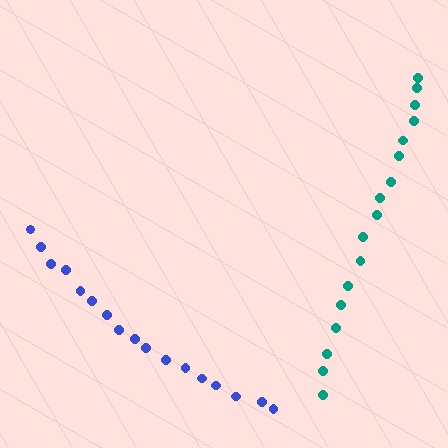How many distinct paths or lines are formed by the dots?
There are 2 distinct paths.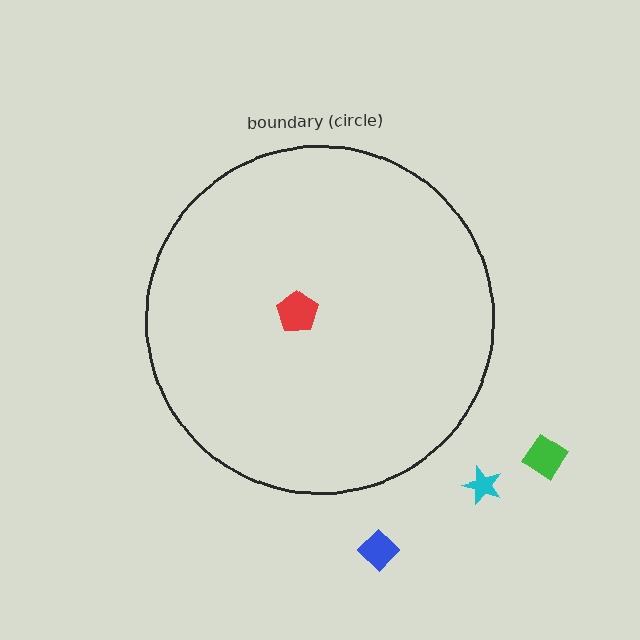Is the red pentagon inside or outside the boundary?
Inside.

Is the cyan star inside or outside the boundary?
Outside.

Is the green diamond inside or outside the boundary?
Outside.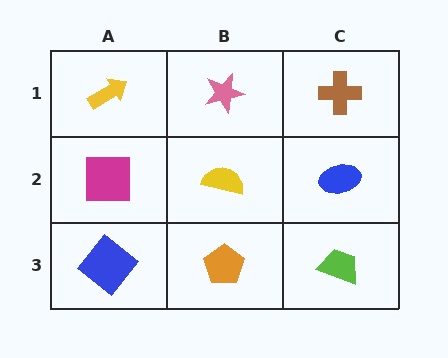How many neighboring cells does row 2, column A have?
3.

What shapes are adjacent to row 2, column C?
A brown cross (row 1, column C), a lime trapezoid (row 3, column C), a yellow semicircle (row 2, column B).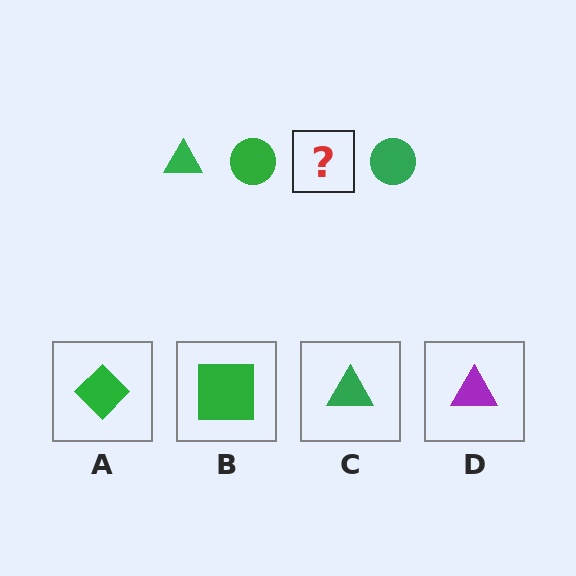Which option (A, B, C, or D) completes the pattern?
C.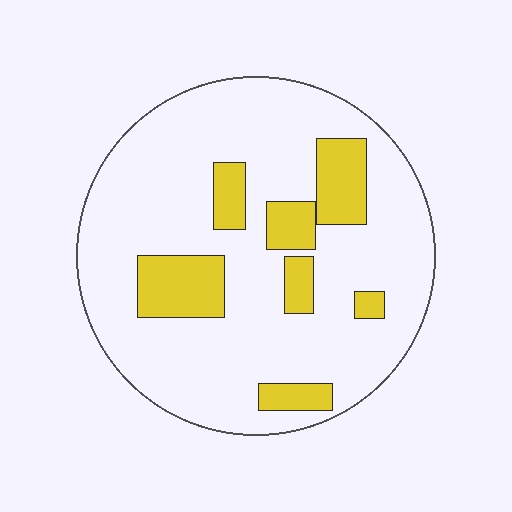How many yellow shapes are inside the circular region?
7.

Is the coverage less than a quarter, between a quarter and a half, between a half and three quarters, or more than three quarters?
Less than a quarter.